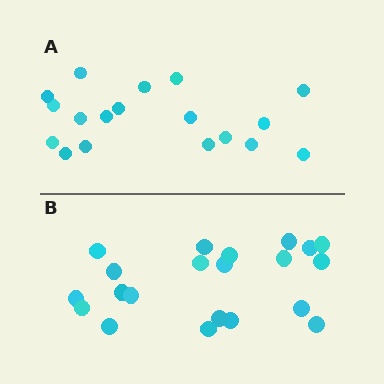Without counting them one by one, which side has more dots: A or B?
Region B (the bottom region) has more dots.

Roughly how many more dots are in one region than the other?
Region B has just a few more — roughly 2 or 3 more dots than region A.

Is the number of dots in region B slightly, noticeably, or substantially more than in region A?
Region B has only slightly more — the two regions are fairly close. The ratio is roughly 1.2 to 1.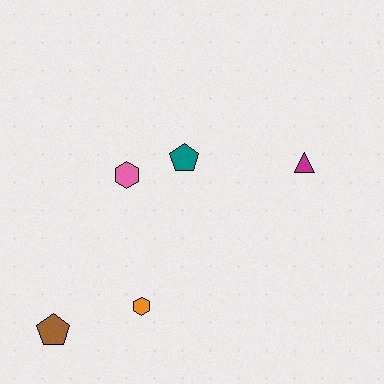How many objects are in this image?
There are 5 objects.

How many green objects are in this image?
There are no green objects.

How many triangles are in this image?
There is 1 triangle.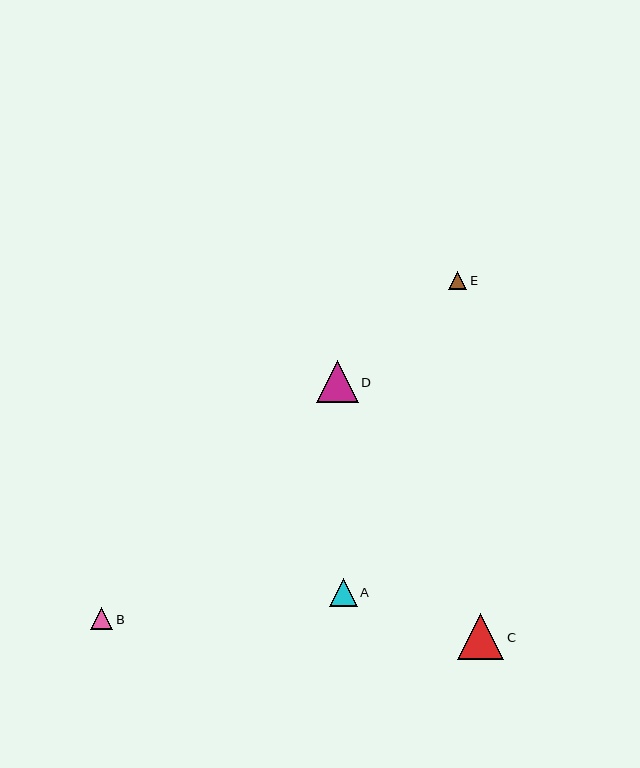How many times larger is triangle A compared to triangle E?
Triangle A is approximately 1.5 times the size of triangle E.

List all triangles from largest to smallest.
From largest to smallest: C, D, A, B, E.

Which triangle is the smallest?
Triangle E is the smallest with a size of approximately 18 pixels.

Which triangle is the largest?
Triangle C is the largest with a size of approximately 46 pixels.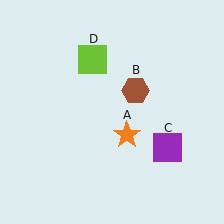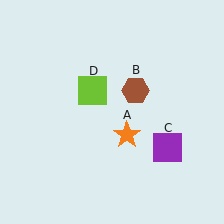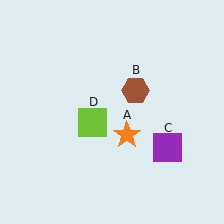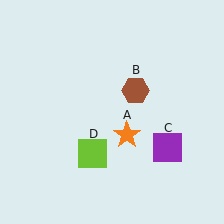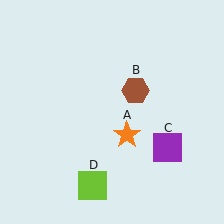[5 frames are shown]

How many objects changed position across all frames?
1 object changed position: lime square (object D).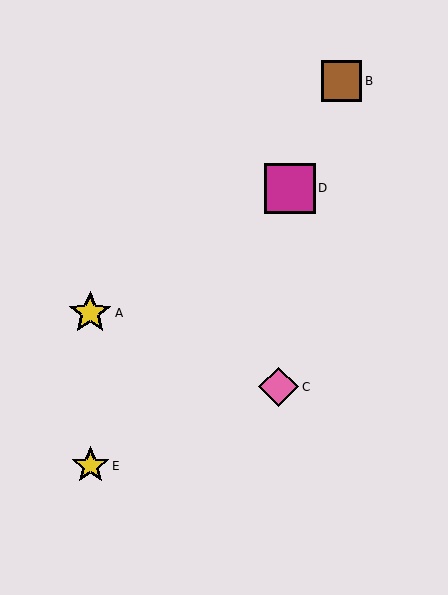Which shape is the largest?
The magenta square (labeled D) is the largest.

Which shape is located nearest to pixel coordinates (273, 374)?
The pink diamond (labeled C) at (279, 387) is nearest to that location.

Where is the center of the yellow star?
The center of the yellow star is at (90, 313).